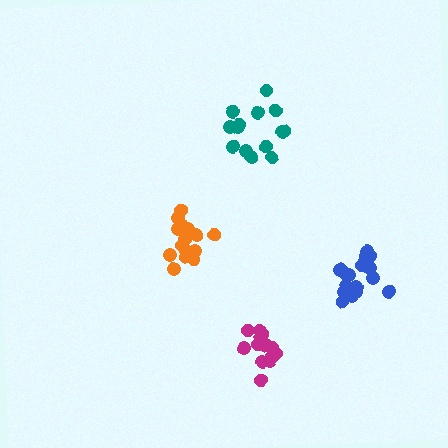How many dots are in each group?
Group 1: 14 dots, Group 2: 14 dots, Group 3: 17 dots, Group 4: 20 dots (65 total).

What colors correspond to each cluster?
The clusters are colored: teal, magenta, blue, orange.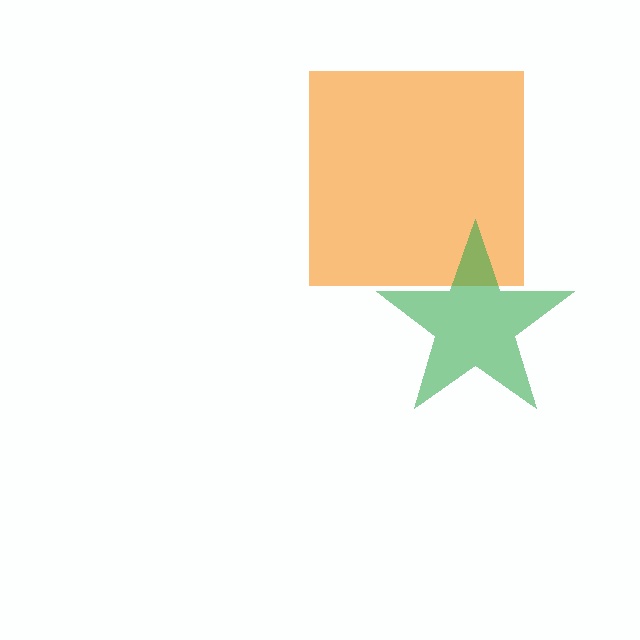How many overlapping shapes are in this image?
There are 2 overlapping shapes in the image.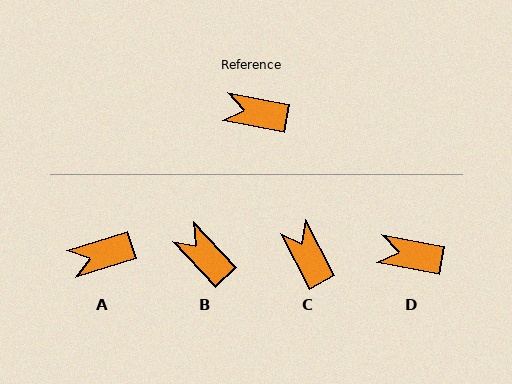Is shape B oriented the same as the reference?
No, it is off by about 36 degrees.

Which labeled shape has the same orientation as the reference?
D.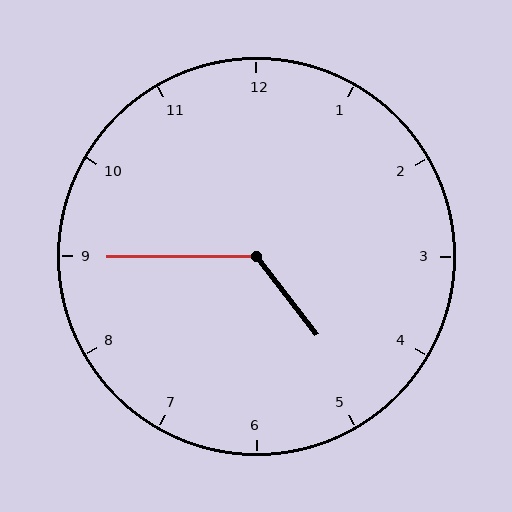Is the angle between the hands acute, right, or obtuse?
It is obtuse.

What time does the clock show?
4:45.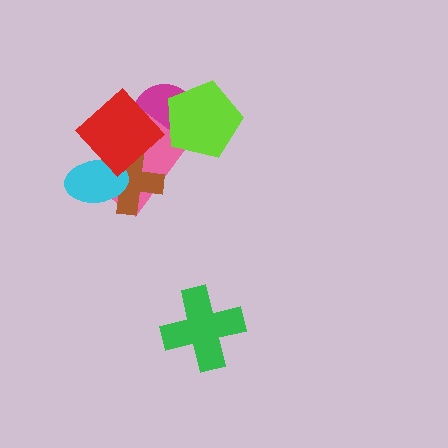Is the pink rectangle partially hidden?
Yes, it is partially covered by another shape.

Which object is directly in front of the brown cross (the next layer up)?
The cyan ellipse is directly in front of the brown cross.